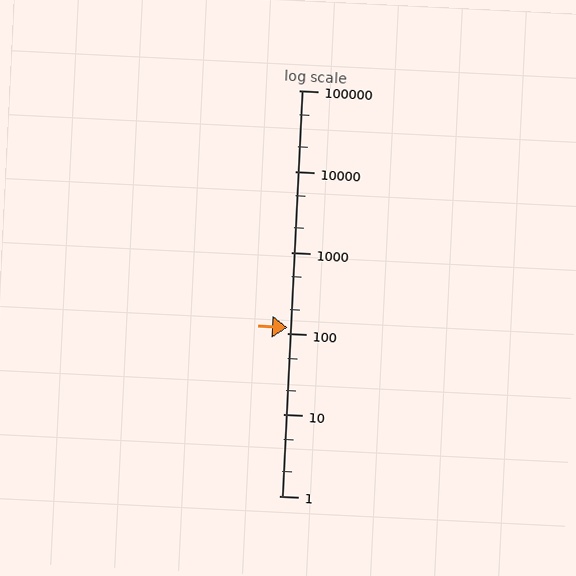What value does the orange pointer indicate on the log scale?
The pointer indicates approximately 120.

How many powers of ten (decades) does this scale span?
The scale spans 5 decades, from 1 to 100000.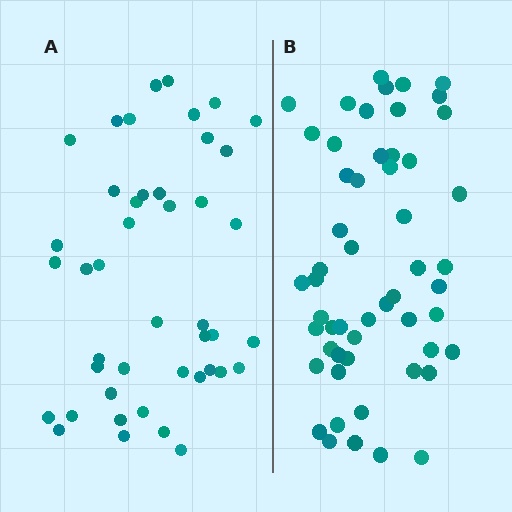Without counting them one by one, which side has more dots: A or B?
Region B (the right region) has more dots.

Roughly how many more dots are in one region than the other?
Region B has roughly 10 or so more dots than region A.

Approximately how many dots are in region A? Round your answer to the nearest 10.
About 40 dots. (The exact count is 44, which rounds to 40.)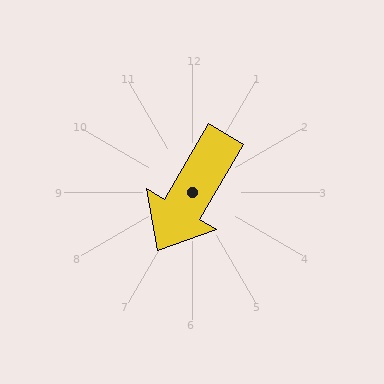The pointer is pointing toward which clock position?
Roughly 7 o'clock.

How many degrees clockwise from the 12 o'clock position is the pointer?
Approximately 210 degrees.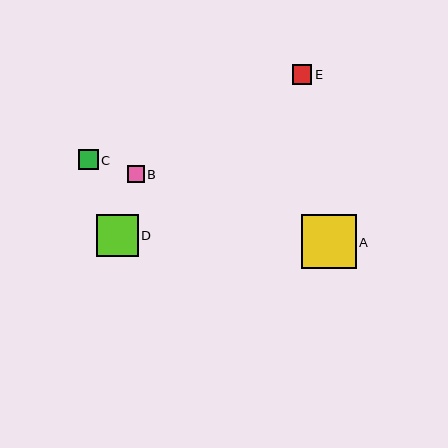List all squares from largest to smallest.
From largest to smallest: A, D, C, E, B.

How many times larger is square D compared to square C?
Square D is approximately 2.1 times the size of square C.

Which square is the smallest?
Square B is the smallest with a size of approximately 17 pixels.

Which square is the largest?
Square A is the largest with a size of approximately 55 pixels.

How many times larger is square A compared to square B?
Square A is approximately 3.2 times the size of square B.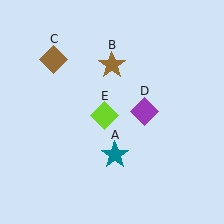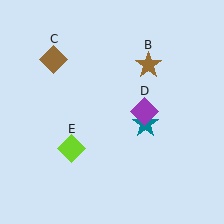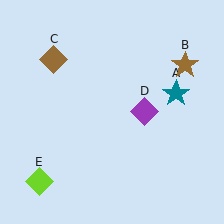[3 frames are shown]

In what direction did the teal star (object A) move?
The teal star (object A) moved up and to the right.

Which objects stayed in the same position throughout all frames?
Brown diamond (object C) and purple diamond (object D) remained stationary.